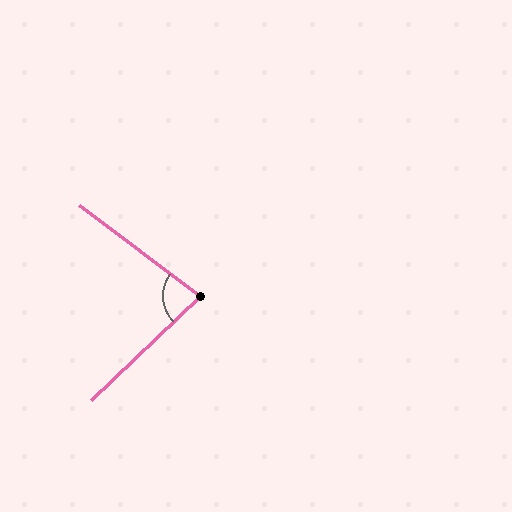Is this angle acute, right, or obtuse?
It is acute.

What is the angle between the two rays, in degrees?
Approximately 81 degrees.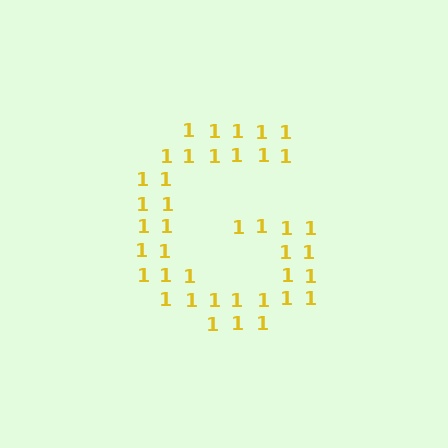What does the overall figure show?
The overall figure shows the letter G.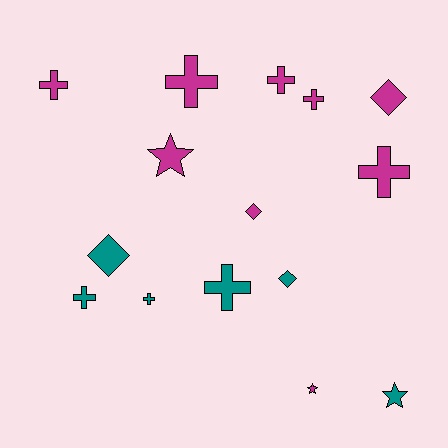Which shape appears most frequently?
Cross, with 8 objects.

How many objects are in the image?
There are 15 objects.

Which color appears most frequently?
Magenta, with 9 objects.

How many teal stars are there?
There is 1 teal star.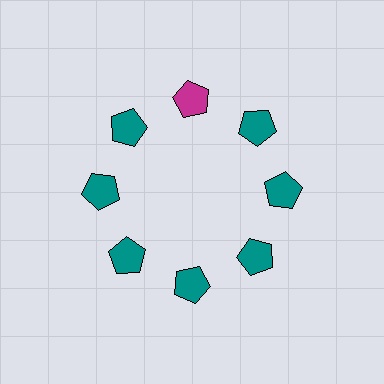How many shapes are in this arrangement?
There are 8 shapes arranged in a ring pattern.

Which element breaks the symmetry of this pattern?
The magenta pentagon at roughly the 12 o'clock position breaks the symmetry. All other shapes are teal pentagons.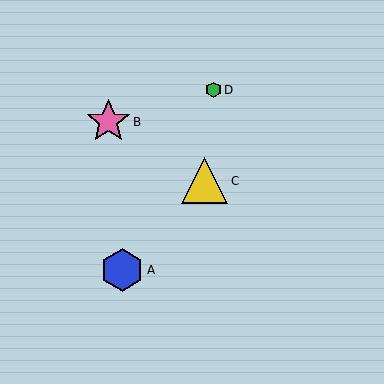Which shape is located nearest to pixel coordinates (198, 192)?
The yellow triangle (labeled C) at (205, 181) is nearest to that location.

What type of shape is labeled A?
Shape A is a blue hexagon.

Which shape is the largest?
The yellow triangle (labeled C) is the largest.